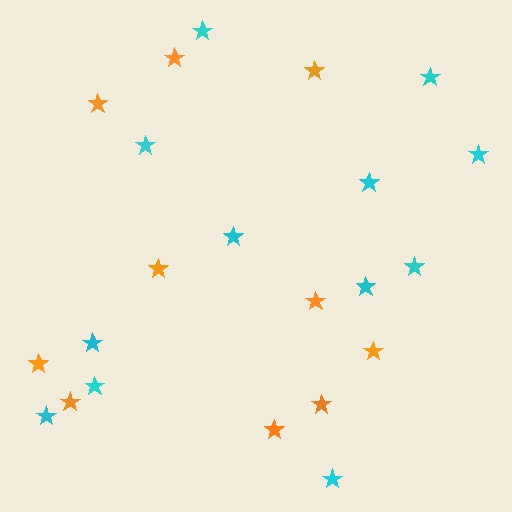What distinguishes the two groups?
There are 2 groups: one group of cyan stars (12) and one group of orange stars (10).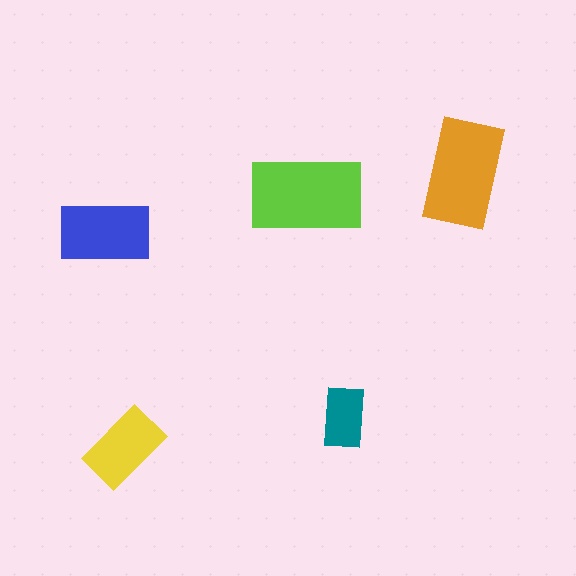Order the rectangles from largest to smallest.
the lime one, the orange one, the blue one, the yellow one, the teal one.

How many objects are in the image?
There are 5 objects in the image.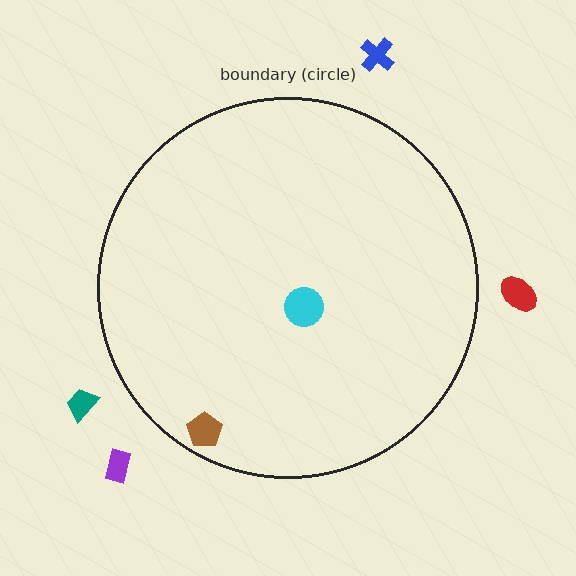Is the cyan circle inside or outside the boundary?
Inside.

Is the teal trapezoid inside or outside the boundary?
Outside.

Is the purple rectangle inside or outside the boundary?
Outside.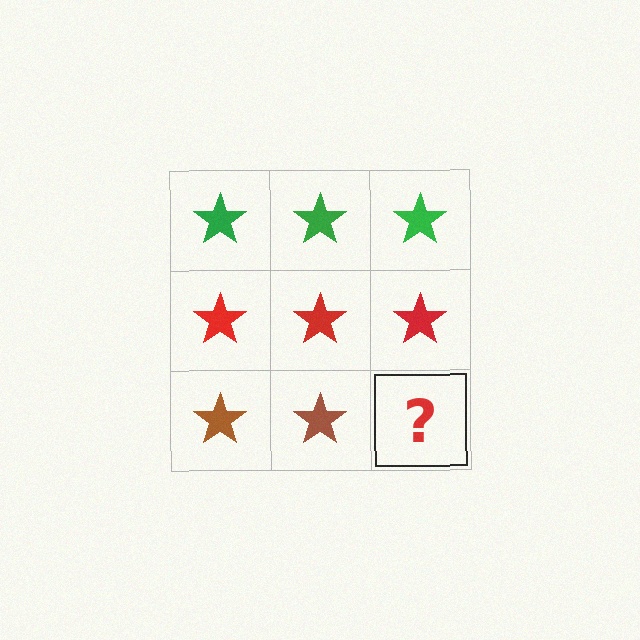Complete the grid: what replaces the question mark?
The question mark should be replaced with a brown star.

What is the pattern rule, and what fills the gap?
The rule is that each row has a consistent color. The gap should be filled with a brown star.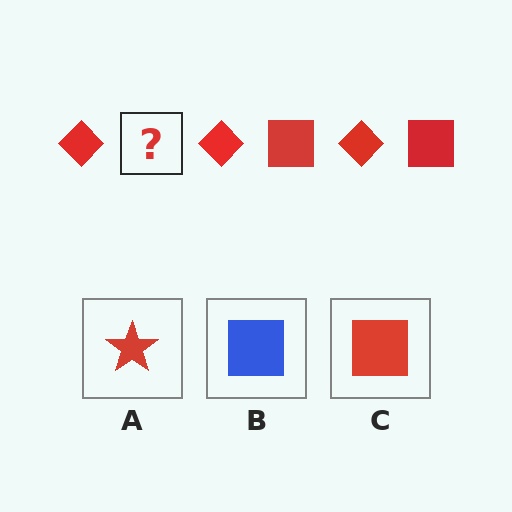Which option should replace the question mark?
Option C.